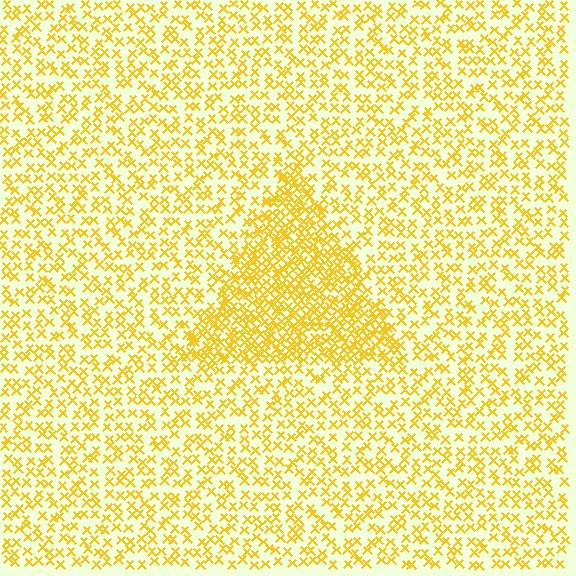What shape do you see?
I see a triangle.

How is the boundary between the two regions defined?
The boundary is defined by a change in element density (approximately 2.2x ratio). All elements are the same color, size, and shape.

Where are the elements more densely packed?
The elements are more densely packed inside the triangle boundary.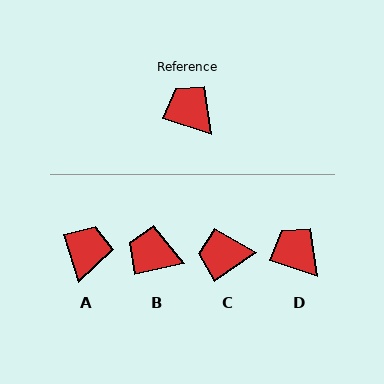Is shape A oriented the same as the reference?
No, it is off by about 54 degrees.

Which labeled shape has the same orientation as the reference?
D.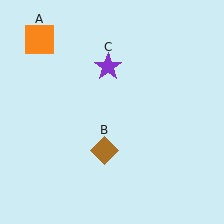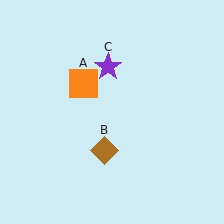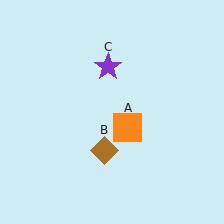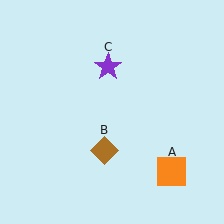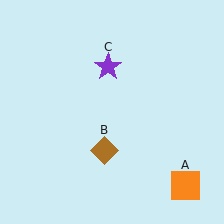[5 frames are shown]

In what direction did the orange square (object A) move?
The orange square (object A) moved down and to the right.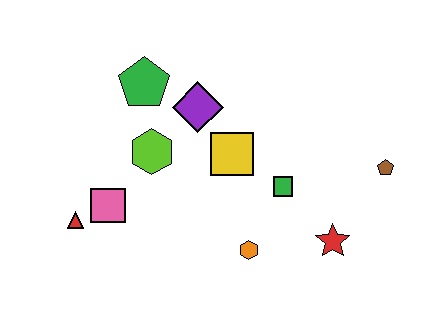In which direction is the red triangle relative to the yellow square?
The red triangle is to the left of the yellow square.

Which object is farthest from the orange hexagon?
The green pentagon is farthest from the orange hexagon.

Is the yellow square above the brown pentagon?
Yes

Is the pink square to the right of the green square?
No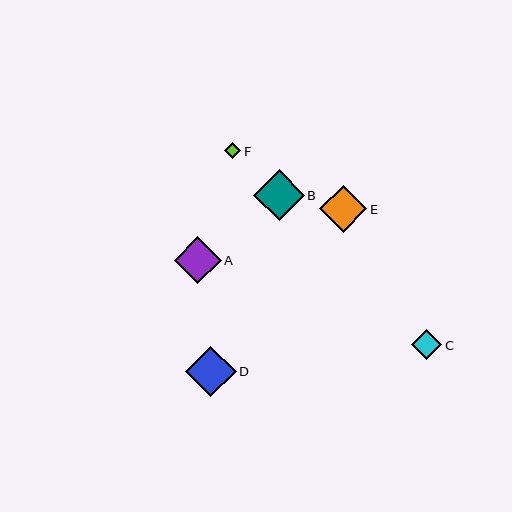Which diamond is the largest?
Diamond B is the largest with a size of approximately 51 pixels.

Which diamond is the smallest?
Diamond F is the smallest with a size of approximately 16 pixels.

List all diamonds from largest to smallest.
From largest to smallest: B, D, E, A, C, F.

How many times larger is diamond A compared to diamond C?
Diamond A is approximately 1.5 times the size of diamond C.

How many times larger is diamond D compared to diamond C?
Diamond D is approximately 1.7 times the size of diamond C.